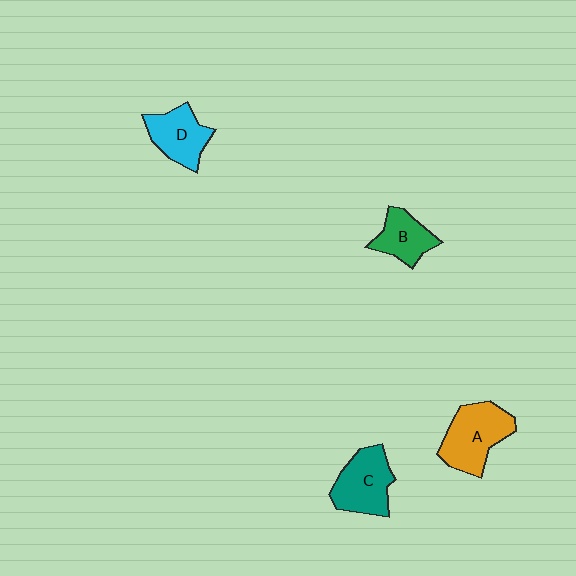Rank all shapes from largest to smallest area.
From largest to smallest: A (orange), C (teal), D (cyan), B (green).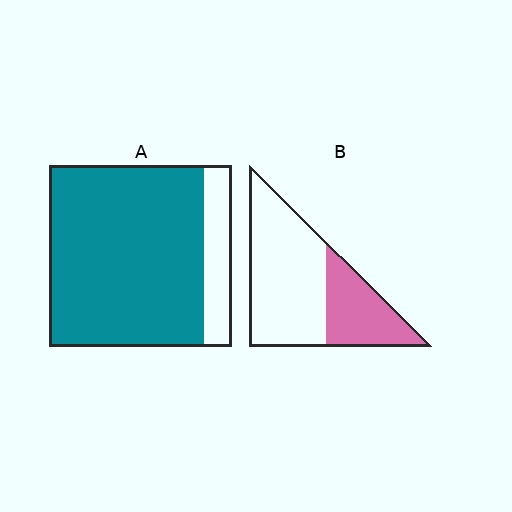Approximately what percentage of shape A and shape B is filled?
A is approximately 85% and B is approximately 35%.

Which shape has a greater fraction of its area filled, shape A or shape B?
Shape A.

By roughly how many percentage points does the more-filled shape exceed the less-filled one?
By roughly 50 percentage points (A over B).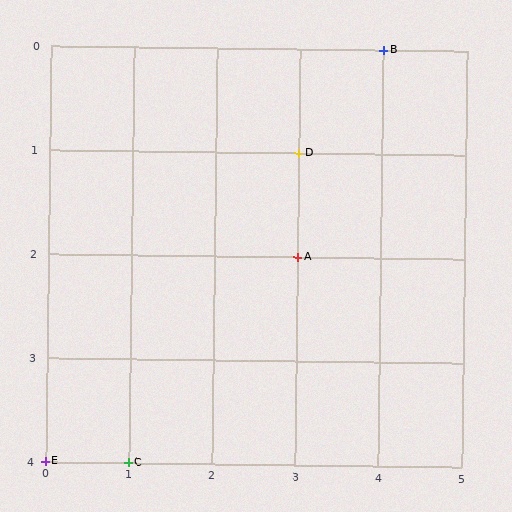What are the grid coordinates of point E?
Point E is at grid coordinates (0, 4).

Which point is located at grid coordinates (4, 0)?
Point B is at (4, 0).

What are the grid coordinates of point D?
Point D is at grid coordinates (3, 1).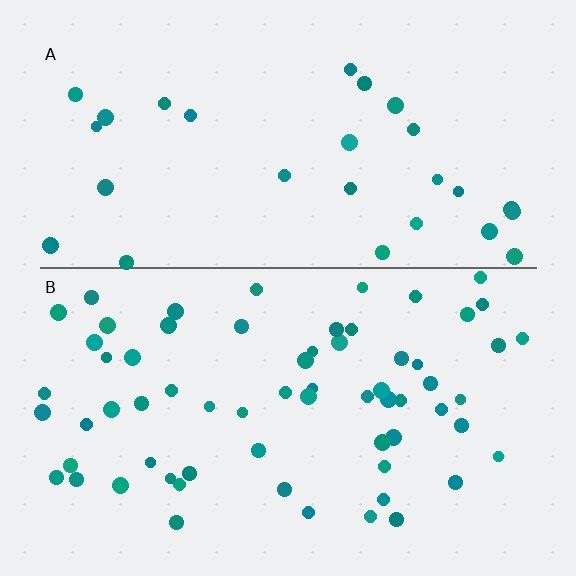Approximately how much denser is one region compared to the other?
Approximately 2.3× — region B over region A.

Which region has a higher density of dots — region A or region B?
B (the bottom).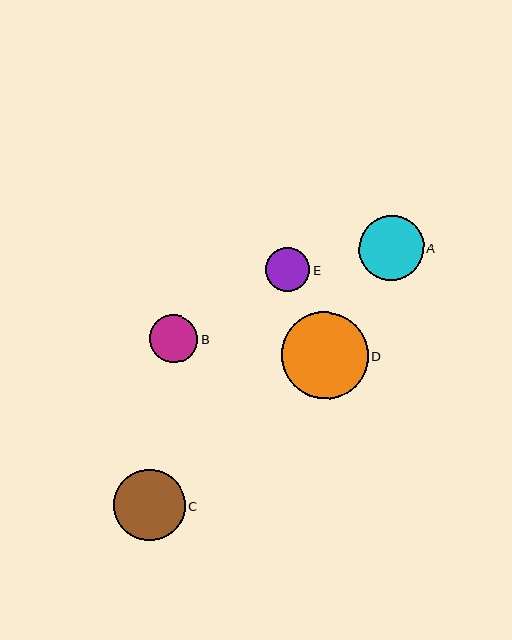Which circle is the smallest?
Circle E is the smallest with a size of approximately 44 pixels.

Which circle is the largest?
Circle D is the largest with a size of approximately 86 pixels.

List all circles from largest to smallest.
From largest to smallest: D, C, A, B, E.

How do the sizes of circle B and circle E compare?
Circle B and circle E are approximately the same size.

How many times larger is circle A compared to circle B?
Circle A is approximately 1.4 times the size of circle B.